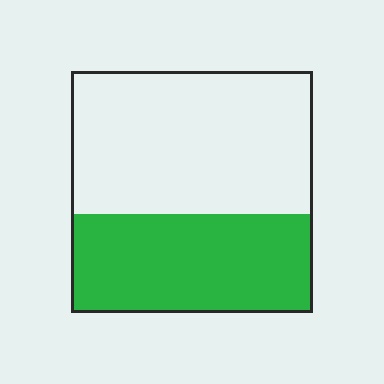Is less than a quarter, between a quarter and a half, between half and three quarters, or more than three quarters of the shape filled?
Between a quarter and a half.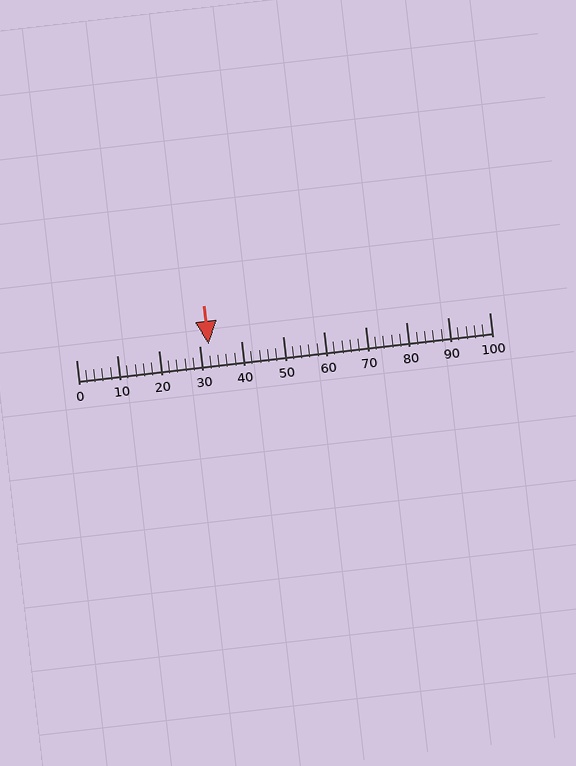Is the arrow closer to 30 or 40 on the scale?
The arrow is closer to 30.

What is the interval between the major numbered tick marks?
The major tick marks are spaced 10 units apart.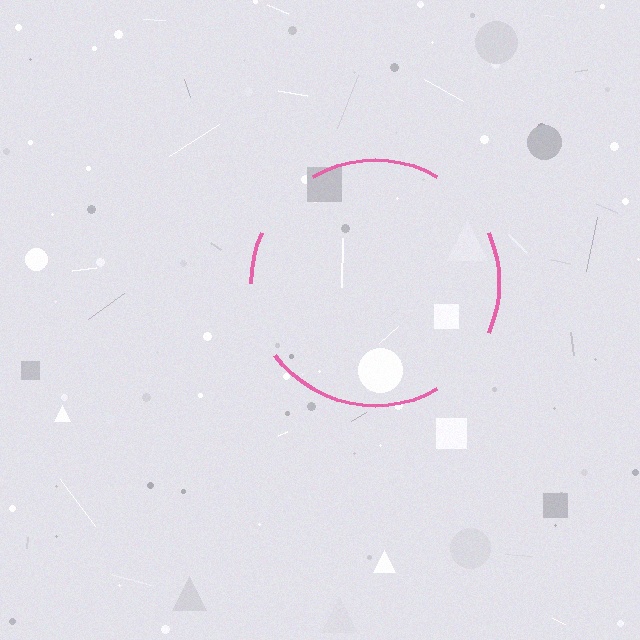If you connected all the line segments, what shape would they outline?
They would outline a circle.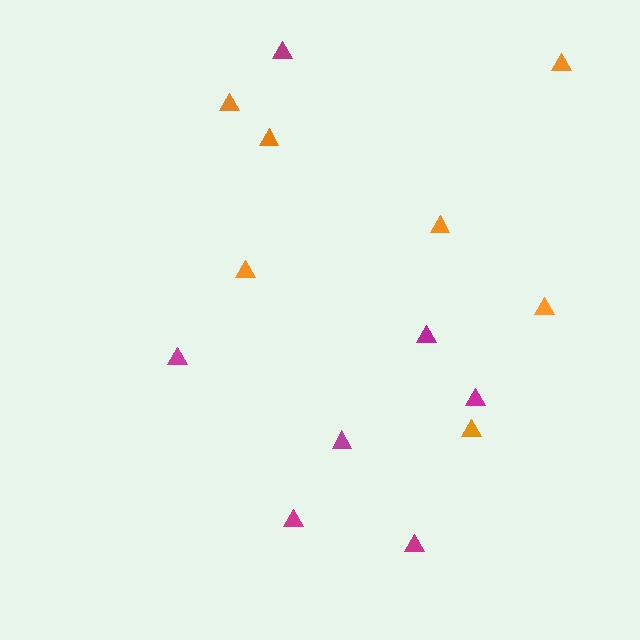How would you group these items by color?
There are 2 groups: one group of orange triangles (7) and one group of magenta triangles (7).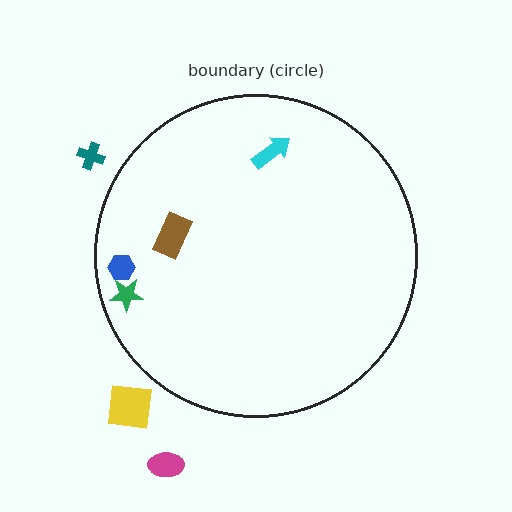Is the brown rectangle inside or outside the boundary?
Inside.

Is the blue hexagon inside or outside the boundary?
Inside.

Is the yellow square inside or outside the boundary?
Outside.